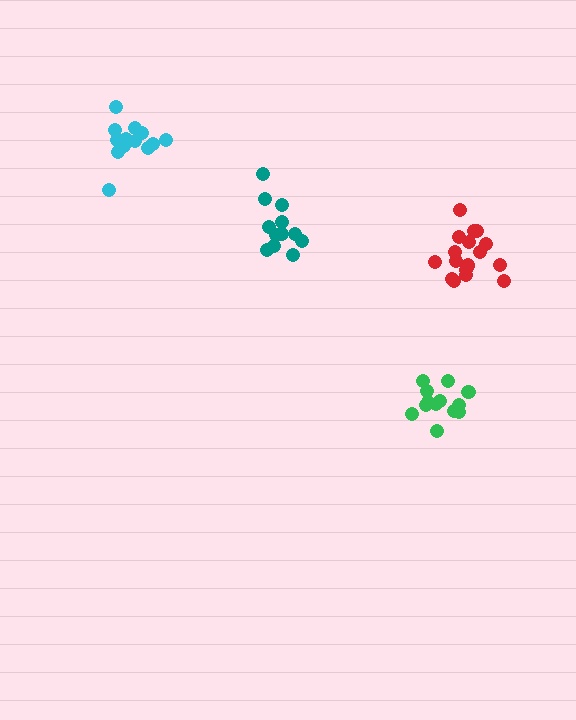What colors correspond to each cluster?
The clusters are colored: red, cyan, green, teal.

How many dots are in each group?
Group 1: 17 dots, Group 2: 13 dots, Group 3: 14 dots, Group 4: 12 dots (56 total).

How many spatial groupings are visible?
There are 4 spatial groupings.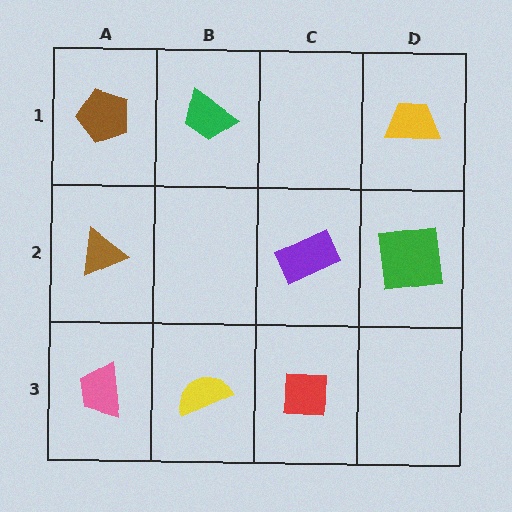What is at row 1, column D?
A yellow trapezoid.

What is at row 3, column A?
A pink trapezoid.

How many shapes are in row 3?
3 shapes.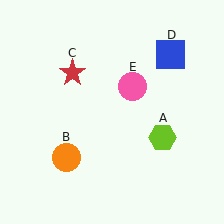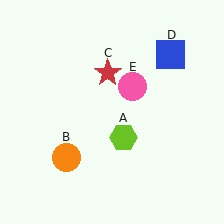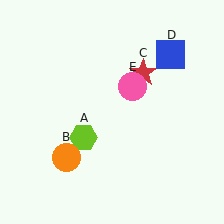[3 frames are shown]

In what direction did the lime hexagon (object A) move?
The lime hexagon (object A) moved left.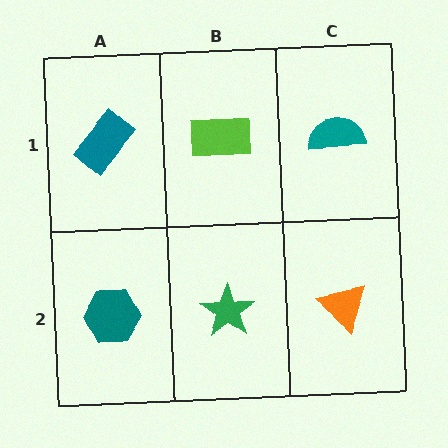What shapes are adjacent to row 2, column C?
A teal semicircle (row 1, column C), a green star (row 2, column B).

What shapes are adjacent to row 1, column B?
A green star (row 2, column B), a teal rectangle (row 1, column A), a teal semicircle (row 1, column C).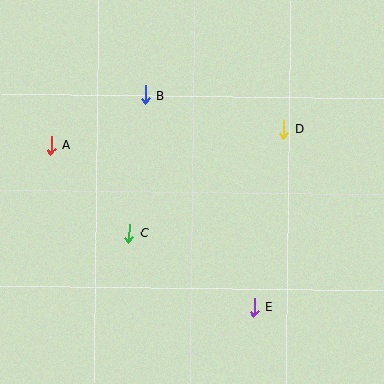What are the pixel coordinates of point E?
Point E is at (254, 307).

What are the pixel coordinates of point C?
Point C is at (129, 234).